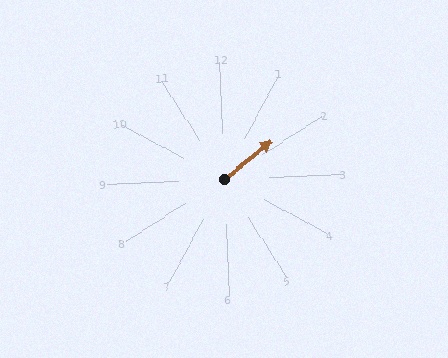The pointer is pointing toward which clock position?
Roughly 2 o'clock.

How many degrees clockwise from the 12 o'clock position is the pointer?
Approximately 53 degrees.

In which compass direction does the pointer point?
Northeast.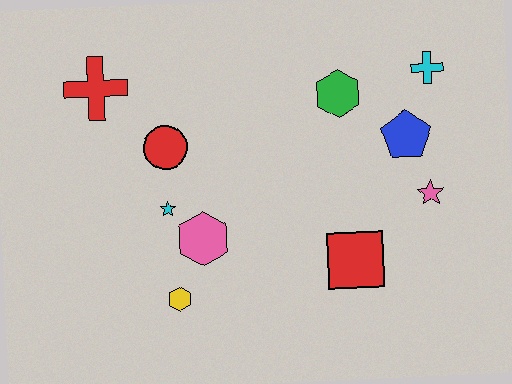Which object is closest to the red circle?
The cyan star is closest to the red circle.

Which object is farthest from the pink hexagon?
The cyan cross is farthest from the pink hexagon.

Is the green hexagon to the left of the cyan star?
No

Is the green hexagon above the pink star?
Yes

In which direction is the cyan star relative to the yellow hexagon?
The cyan star is above the yellow hexagon.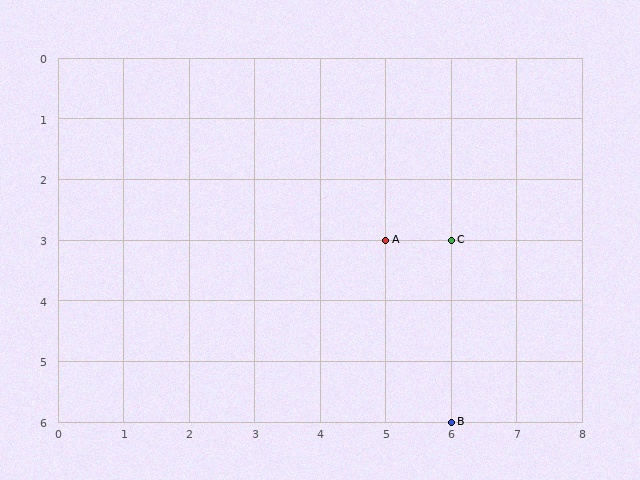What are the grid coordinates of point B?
Point B is at grid coordinates (6, 6).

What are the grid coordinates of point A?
Point A is at grid coordinates (5, 3).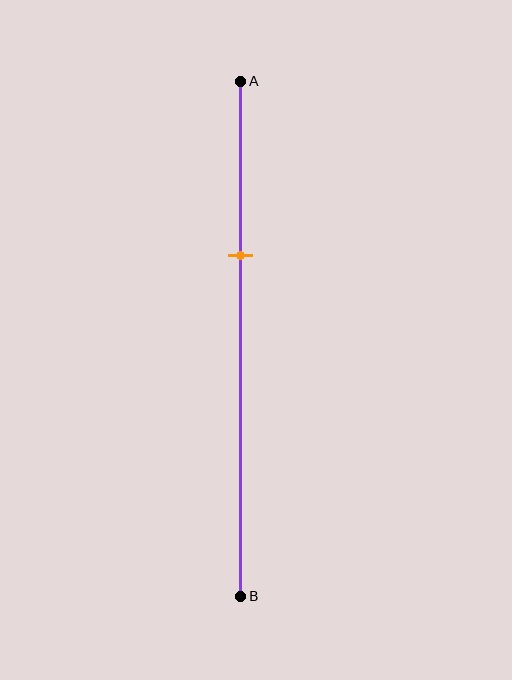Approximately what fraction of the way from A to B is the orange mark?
The orange mark is approximately 35% of the way from A to B.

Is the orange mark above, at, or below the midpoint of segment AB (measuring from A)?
The orange mark is above the midpoint of segment AB.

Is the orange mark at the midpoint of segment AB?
No, the mark is at about 35% from A, not at the 50% midpoint.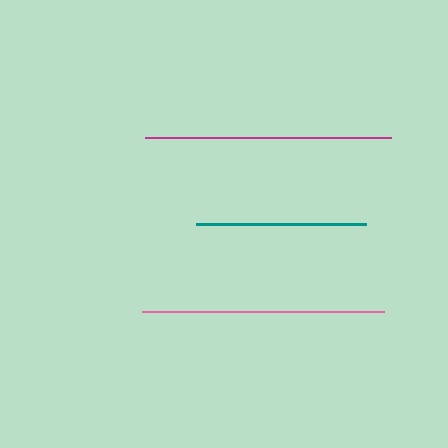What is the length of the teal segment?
The teal segment is approximately 170 pixels long.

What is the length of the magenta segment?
The magenta segment is approximately 247 pixels long.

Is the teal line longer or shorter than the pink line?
The pink line is longer than the teal line.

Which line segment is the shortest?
The teal line is the shortest at approximately 170 pixels.